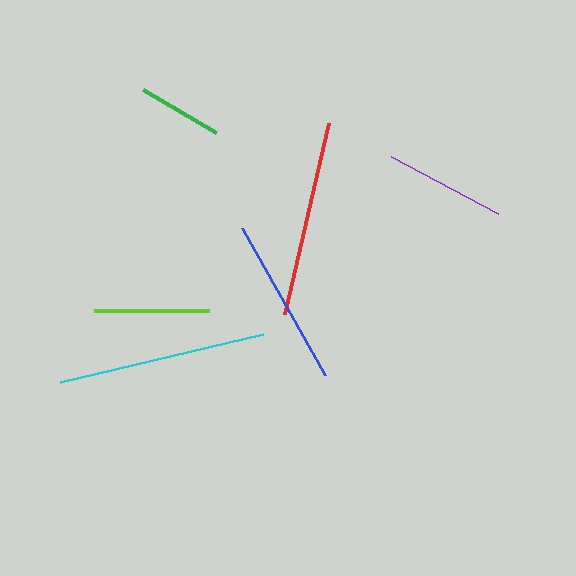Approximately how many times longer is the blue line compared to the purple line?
The blue line is approximately 1.4 times the length of the purple line.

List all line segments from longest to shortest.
From longest to shortest: cyan, red, blue, purple, lime, green.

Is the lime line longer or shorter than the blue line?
The blue line is longer than the lime line.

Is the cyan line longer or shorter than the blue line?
The cyan line is longer than the blue line.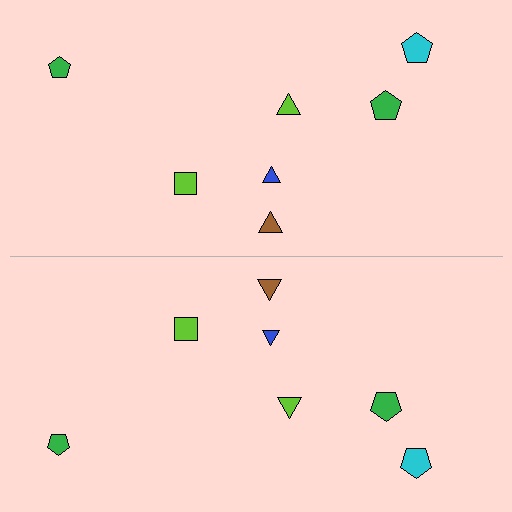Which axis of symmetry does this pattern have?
The pattern has a horizontal axis of symmetry running through the center of the image.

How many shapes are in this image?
There are 14 shapes in this image.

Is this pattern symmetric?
Yes, this pattern has bilateral (reflection) symmetry.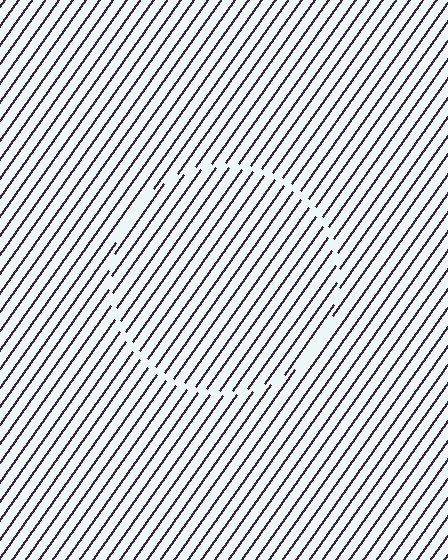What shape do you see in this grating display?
An illusory circle. The interior of the shape contains the same grating, shifted by half a period — the contour is defined by the phase discontinuity where line-ends from the inner and outer gratings abut.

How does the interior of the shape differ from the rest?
The interior of the shape contains the same grating, shifted by half a period — the contour is defined by the phase discontinuity where line-ends from the inner and outer gratings abut.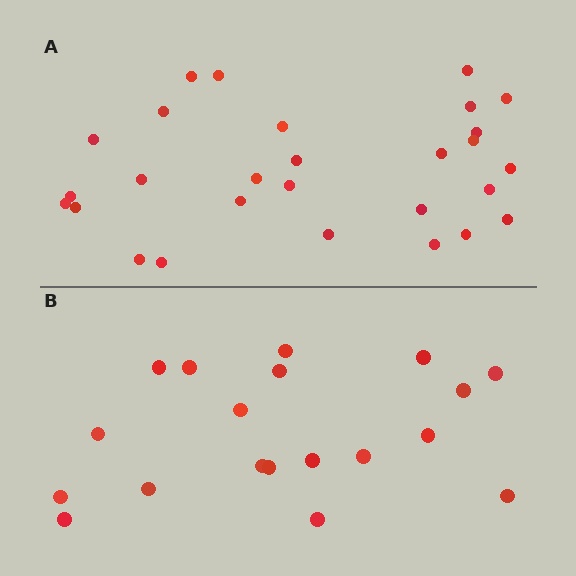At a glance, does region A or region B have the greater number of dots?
Region A (the top region) has more dots.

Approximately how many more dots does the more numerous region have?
Region A has roughly 8 or so more dots than region B.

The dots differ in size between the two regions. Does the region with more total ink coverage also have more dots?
No. Region B has more total ink coverage because its dots are larger, but region A actually contains more individual dots. Total area can be misleading — the number of items is what matters here.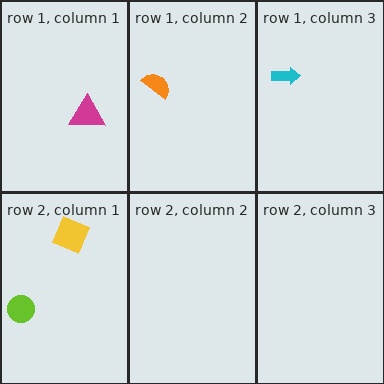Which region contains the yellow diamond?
The row 2, column 1 region.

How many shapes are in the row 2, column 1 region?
2.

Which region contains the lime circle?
The row 2, column 1 region.